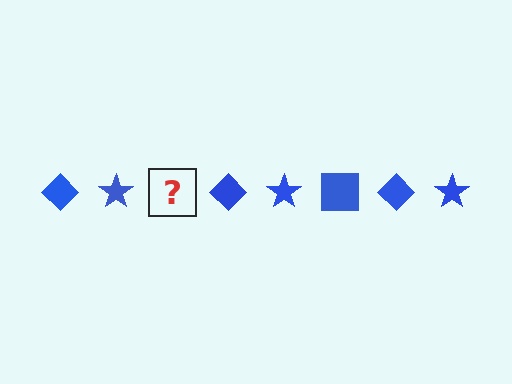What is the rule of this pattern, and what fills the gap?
The rule is that the pattern cycles through diamond, star, square shapes in blue. The gap should be filled with a blue square.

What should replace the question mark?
The question mark should be replaced with a blue square.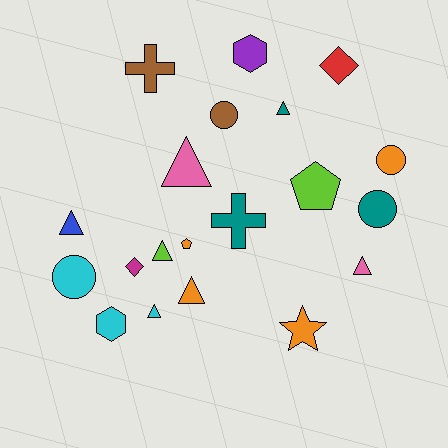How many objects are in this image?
There are 20 objects.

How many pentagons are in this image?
There are 2 pentagons.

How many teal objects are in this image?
There are 3 teal objects.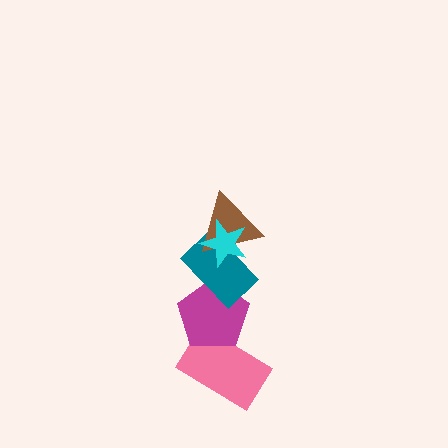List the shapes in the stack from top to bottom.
From top to bottom: the cyan star, the brown triangle, the teal rectangle, the magenta pentagon, the pink rectangle.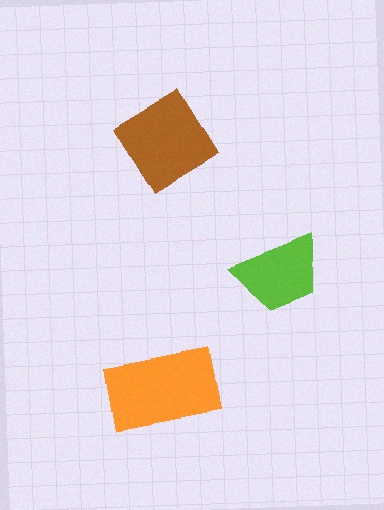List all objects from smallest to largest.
The lime trapezoid, the brown diamond, the orange rectangle.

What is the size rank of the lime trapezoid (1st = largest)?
3rd.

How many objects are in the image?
There are 3 objects in the image.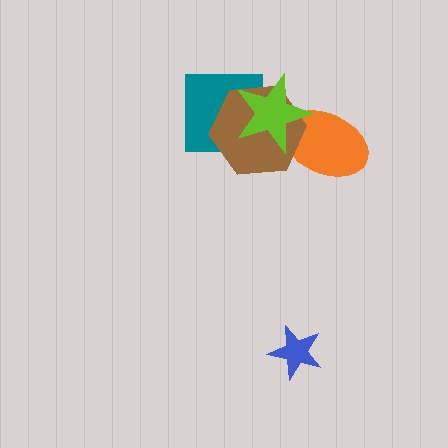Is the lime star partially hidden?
No, no other shape covers it.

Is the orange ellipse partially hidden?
Yes, it is partially covered by another shape.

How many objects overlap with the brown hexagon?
3 objects overlap with the brown hexagon.